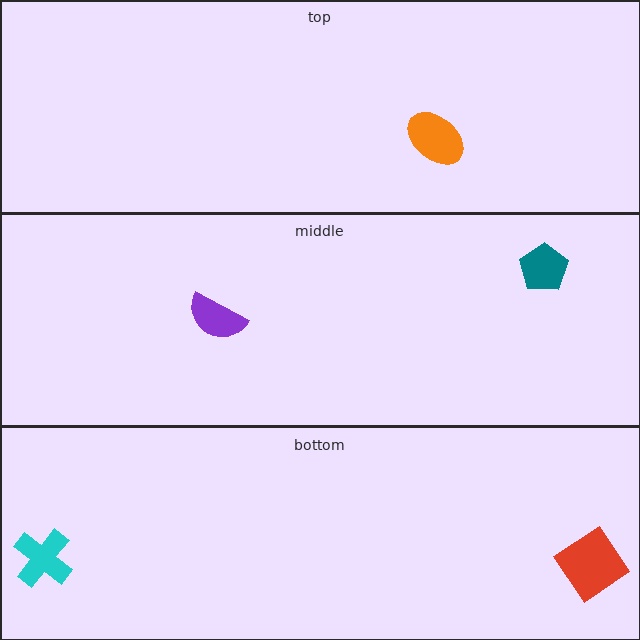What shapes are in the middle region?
The teal pentagon, the purple semicircle.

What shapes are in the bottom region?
The cyan cross, the red diamond.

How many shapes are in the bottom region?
2.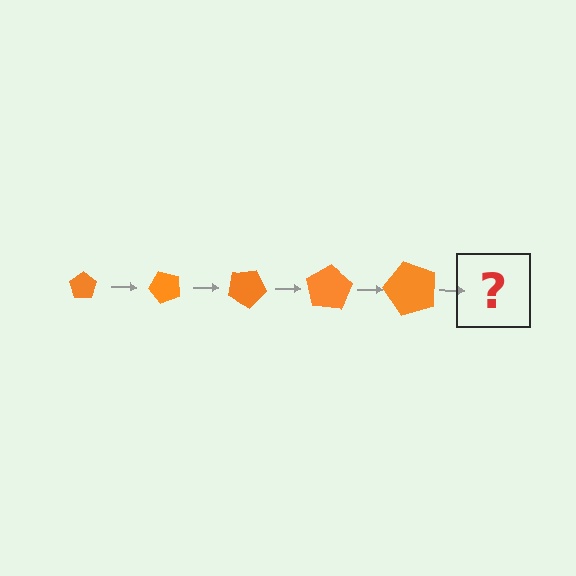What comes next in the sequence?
The next element should be a pentagon, larger than the previous one and rotated 250 degrees from the start.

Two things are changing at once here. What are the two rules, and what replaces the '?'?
The two rules are that the pentagon grows larger each step and it rotates 50 degrees each step. The '?' should be a pentagon, larger than the previous one and rotated 250 degrees from the start.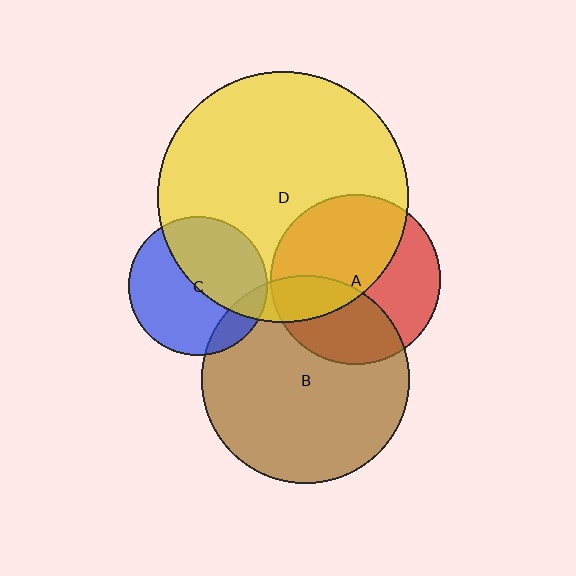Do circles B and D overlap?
Yes.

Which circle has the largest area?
Circle D (yellow).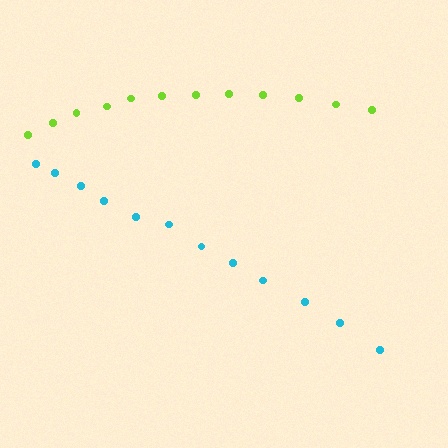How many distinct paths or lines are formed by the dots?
There are 2 distinct paths.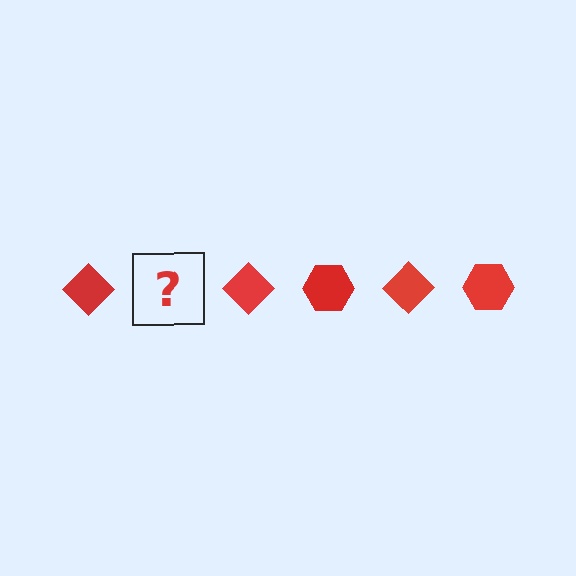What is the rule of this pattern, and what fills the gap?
The rule is that the pattern cycles through diamond, hexagon shapes in red. The gap should be filled with a red hexagon.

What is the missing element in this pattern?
The missing element is a red hexagon.